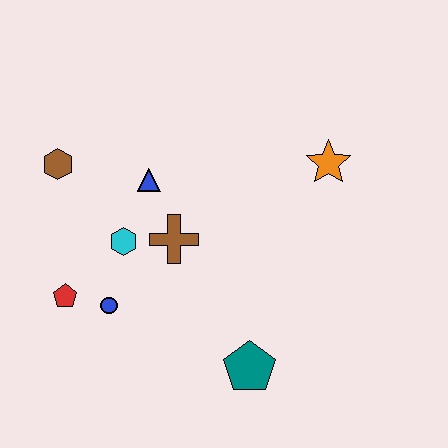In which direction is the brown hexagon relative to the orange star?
The brown hexagon is to the left of the orange star.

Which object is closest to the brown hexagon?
The blue triangle is closest to the brown hexagon.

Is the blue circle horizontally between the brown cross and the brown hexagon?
Yes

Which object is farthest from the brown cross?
The orange star is farthest from the brown cross.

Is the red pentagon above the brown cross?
No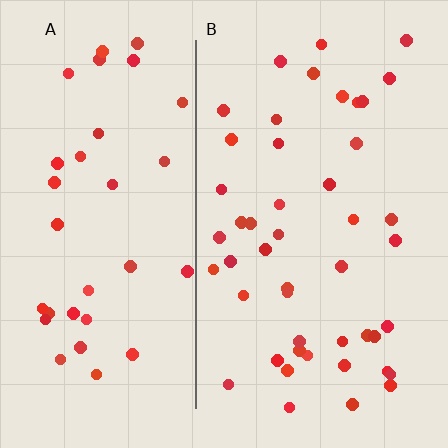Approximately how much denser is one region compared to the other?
Approximately 1.3× — region B over region A.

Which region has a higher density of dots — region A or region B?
B (the right).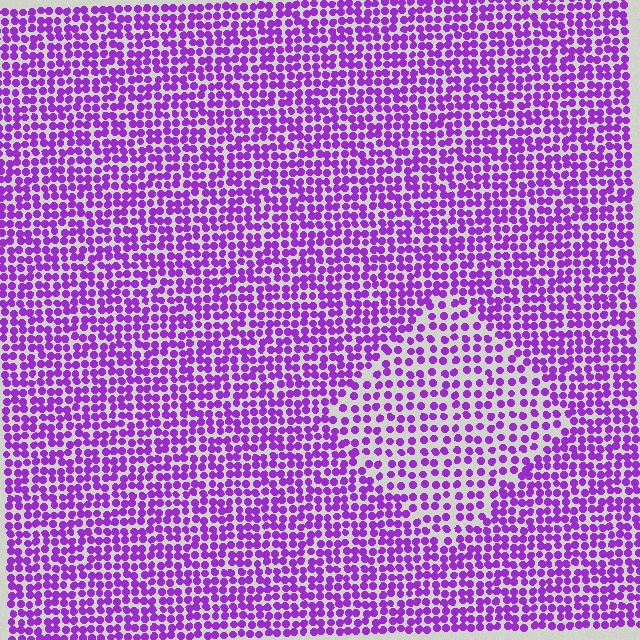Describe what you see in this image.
The image contains small purple elements arranged at two different densities. A diamond-shaped region is visible where the elements are less densely packed than the surrounding area.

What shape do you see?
I see a diamond.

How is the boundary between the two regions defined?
The boundary is defined by a change in element density (approximately 1.6x ratio). All elements are the same color, size, and shape.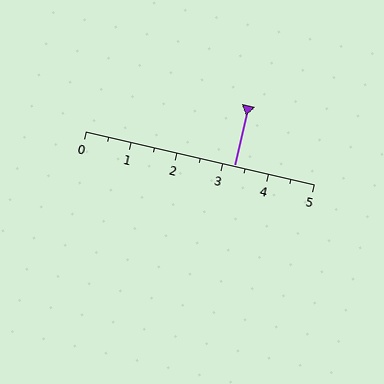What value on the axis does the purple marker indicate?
The marker indicates approximately 3.2.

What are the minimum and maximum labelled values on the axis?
The axis runs from 0 to 5.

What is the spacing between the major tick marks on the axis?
The major ticks are spaced 1 apart.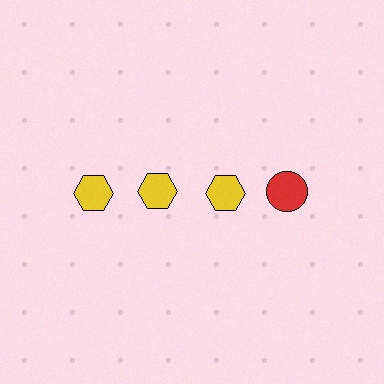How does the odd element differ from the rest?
It differs in both color (red instead of yellow) and shape (circle instead of hexagon).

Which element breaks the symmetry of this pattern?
The red circle in the top row, second from right column breaks the symmetry. All other shapes are yellow hexagons.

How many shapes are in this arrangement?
There are 4 shapes arranged in a grid pattern.